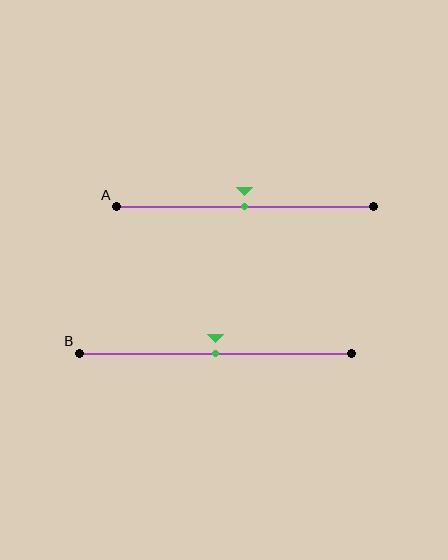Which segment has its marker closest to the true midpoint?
Segment A has its marker closest to the true midpoint.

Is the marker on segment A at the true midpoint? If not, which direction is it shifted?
Yes, the marker on segment A is at the true midpoint.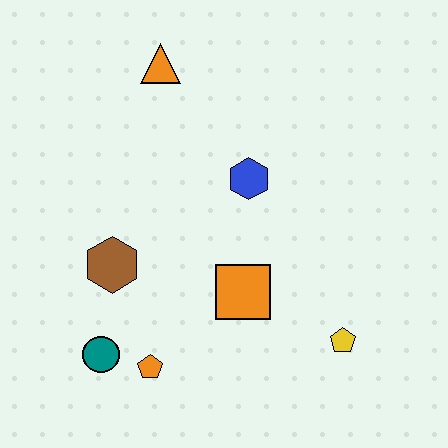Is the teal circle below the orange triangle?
Yes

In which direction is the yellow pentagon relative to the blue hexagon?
The yellow pentagon is below the blue hexagon.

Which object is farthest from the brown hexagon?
The yellow pentagon is farthest from the brown hexagon.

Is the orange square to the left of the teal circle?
No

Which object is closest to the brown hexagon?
The teal circle is closest to the brown hexagon.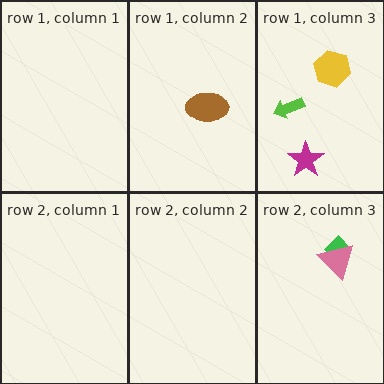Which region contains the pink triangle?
The row 2, column 3 region.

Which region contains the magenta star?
The row 1, column 3 region.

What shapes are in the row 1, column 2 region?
The brown ellipse.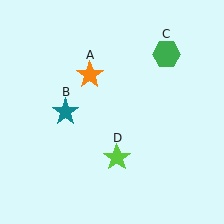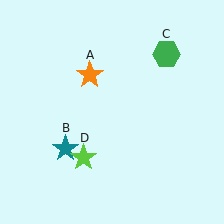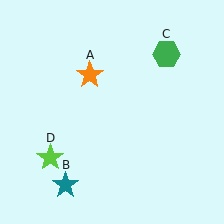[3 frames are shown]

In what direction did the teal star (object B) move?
The teal star (object B) moved down.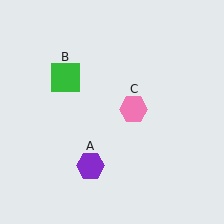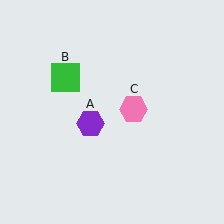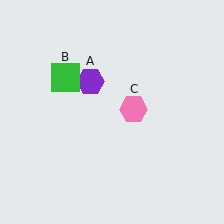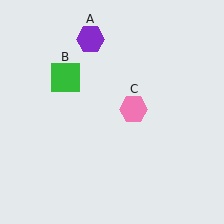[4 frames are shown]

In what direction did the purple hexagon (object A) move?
The purple hexagon (object A) moved up.